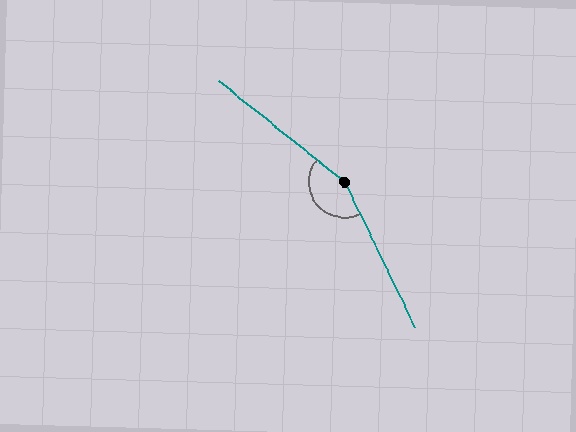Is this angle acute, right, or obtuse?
It is obtuse.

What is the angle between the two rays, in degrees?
Approximately 155 degrees.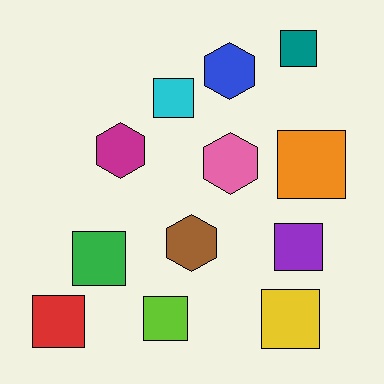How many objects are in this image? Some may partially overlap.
There are 12 objects.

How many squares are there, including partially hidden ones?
There are 8 squares.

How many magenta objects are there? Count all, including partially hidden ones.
There is 1 magenta object.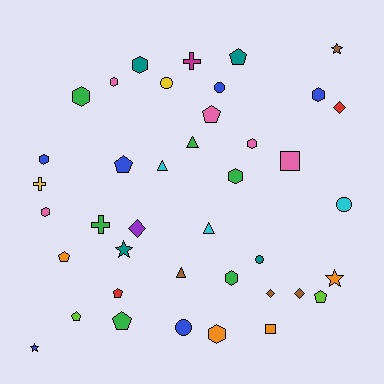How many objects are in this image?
There are 40 objects.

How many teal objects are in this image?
There are 4 teal objects.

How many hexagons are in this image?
There are 10 hexagons.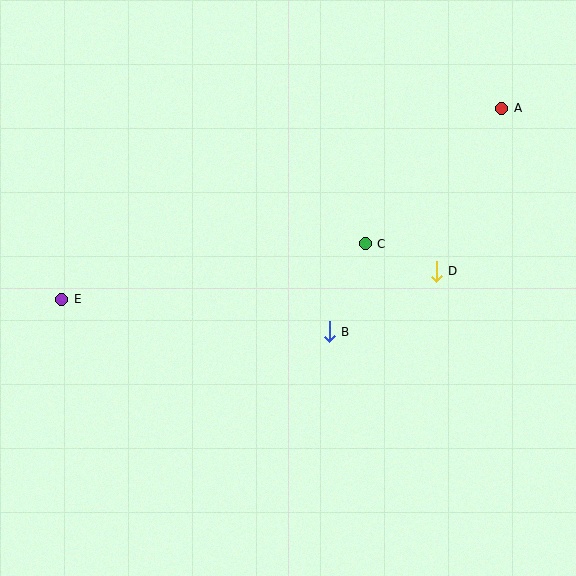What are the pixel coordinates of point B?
Point B is at (329, 332).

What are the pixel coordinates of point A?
Point A is at (502, 108).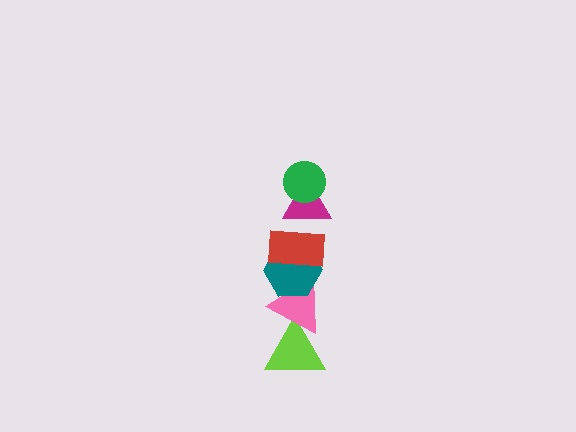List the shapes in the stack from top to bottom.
From top to bottom: the green circle, the magenta triangle, the red rectangle, the teal hexagon, the pink triangle, the lime triangle.